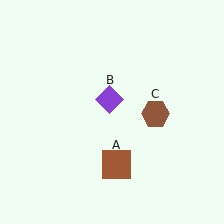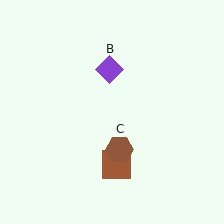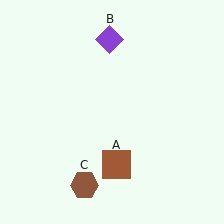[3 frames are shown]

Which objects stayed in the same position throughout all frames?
Brown square (object A) remained stationary.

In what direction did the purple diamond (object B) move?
The purple diamond (object B) moved up.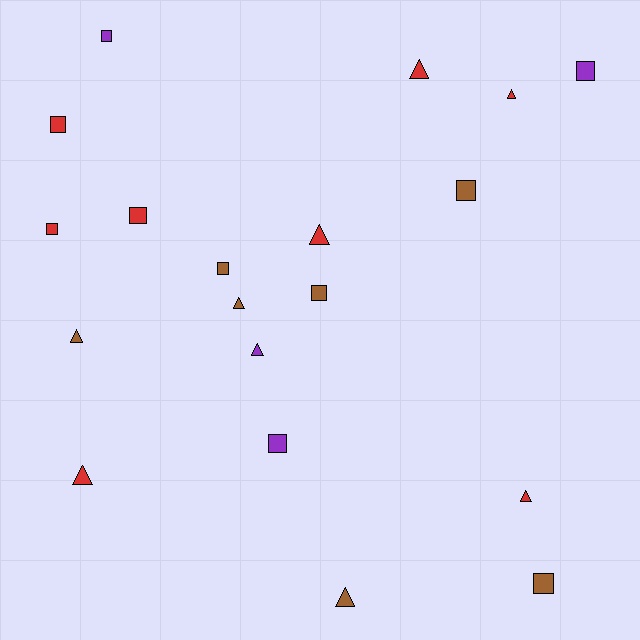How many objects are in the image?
There are 19 objects.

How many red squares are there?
There are 3 red squares.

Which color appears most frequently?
Red, with 8 objects.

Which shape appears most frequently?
Square, with 10 objects.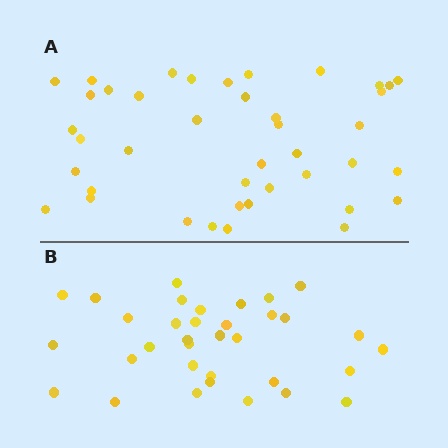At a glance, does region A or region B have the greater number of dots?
Region A (the top region) has more dots.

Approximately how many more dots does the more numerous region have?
Region A has roughly 8 or so more dots than region B.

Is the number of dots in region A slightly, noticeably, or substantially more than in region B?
Region A has only slightly more — the two regions are fairly close. The ratio is roughly 1.2 to 1.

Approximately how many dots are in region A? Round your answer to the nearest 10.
About 40 dots. (The exact count is 41, which rounds to 40.)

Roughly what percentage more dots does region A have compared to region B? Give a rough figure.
About 20% more.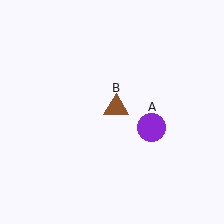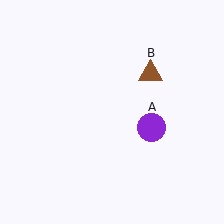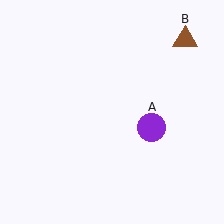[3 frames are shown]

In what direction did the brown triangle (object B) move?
The brown triangle (object B) moved up and to the right.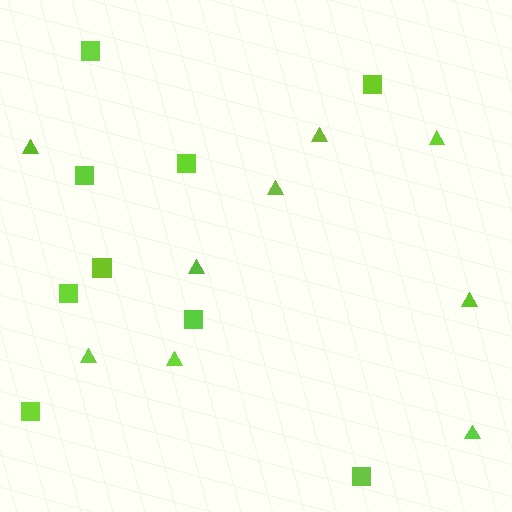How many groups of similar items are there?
There are 2 groups: one group of triangles (9) and one group of squares (9).